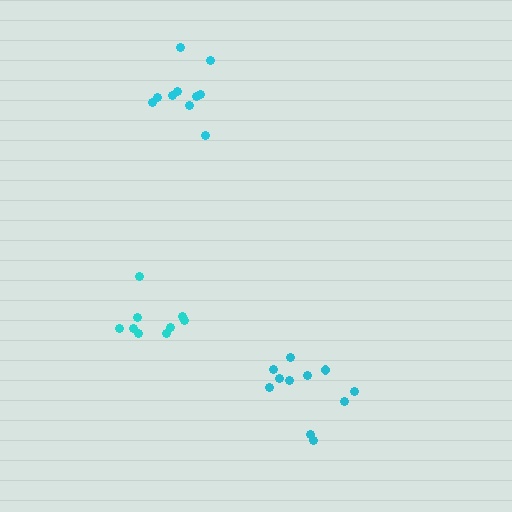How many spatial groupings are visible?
There are 3 spatial groupings.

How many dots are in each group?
Group 1: 11 dots, Group 2: 9 dots, Group 3: 10 dots (30 total).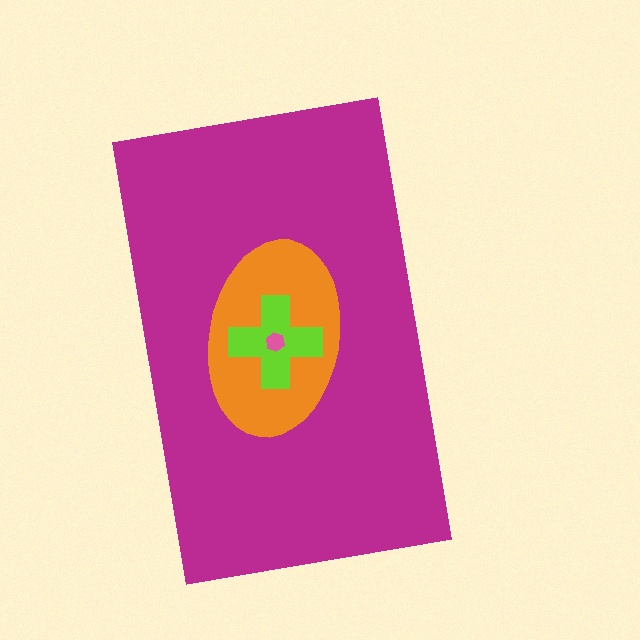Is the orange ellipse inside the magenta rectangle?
Yes.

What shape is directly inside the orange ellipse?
The lime cross.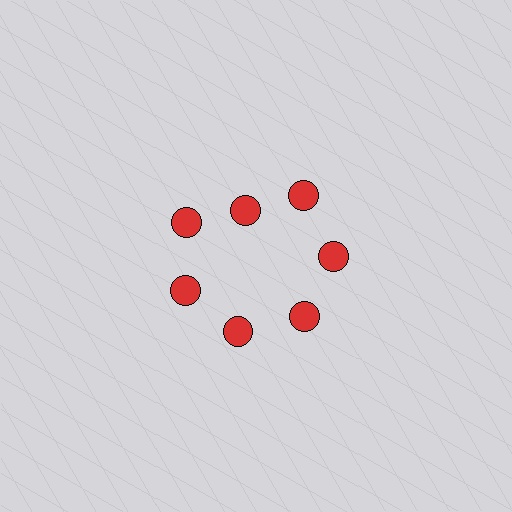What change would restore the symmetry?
The symmetry would be restored by moving it outward, back onto the ring so that all 7 circles sit at equal angles and equal distance from the center.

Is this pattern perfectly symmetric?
No. The 7 red circles are arranged in a ring, but one element near the 12 o'clock position is pulled inward toward the center, breaking the 7-fold rotational symmetry.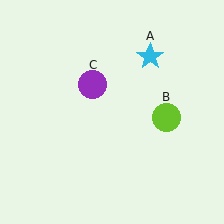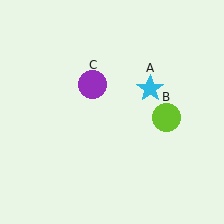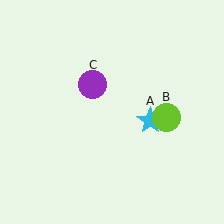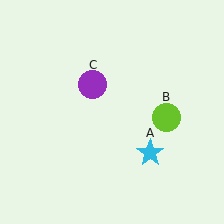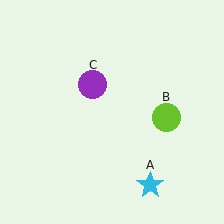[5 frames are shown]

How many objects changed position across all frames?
1 object changed position: cyan star (object A).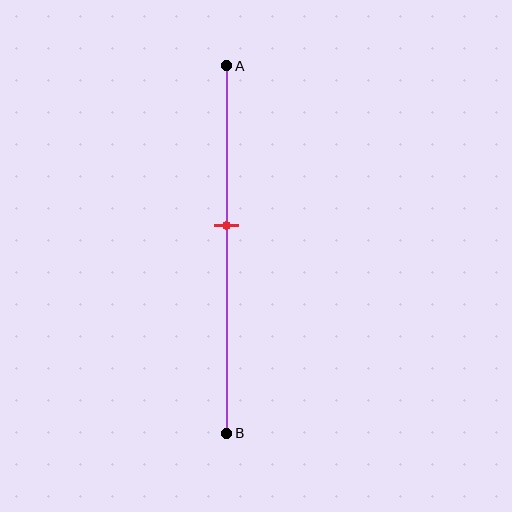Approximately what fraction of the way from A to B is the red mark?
The red mark is approximately 45% of the way from A to B.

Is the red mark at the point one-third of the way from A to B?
No, the mark is at about 45% from A, not at the 33% one-third point.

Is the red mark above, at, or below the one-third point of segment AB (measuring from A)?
The red mark is below the one-third point of segment AB.